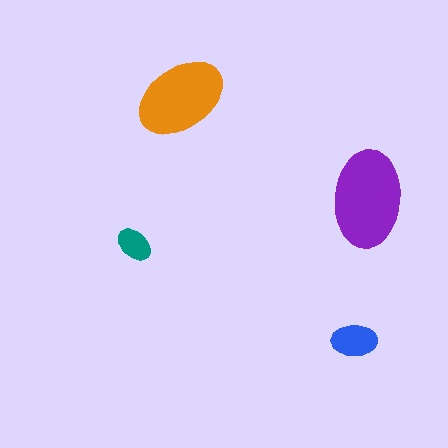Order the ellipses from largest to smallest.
the purple one, the orange one, the blue one, the teal one.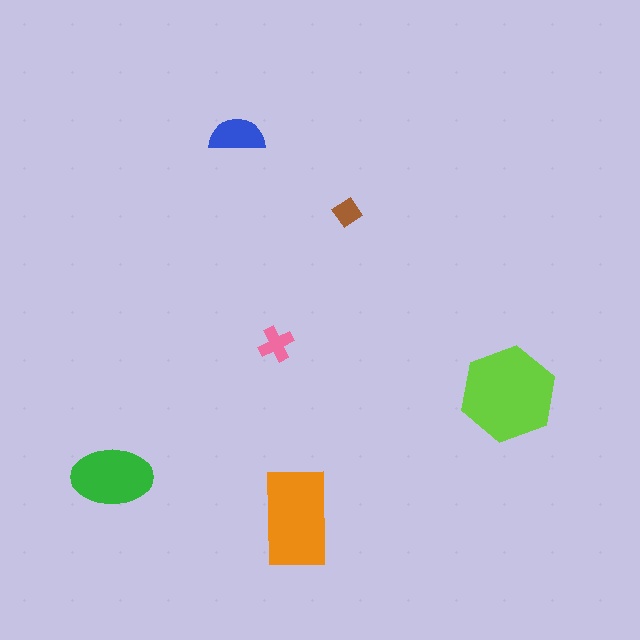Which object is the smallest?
The brown diamond.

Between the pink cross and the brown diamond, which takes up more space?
The pink cross.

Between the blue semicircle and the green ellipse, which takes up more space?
The green ellipse.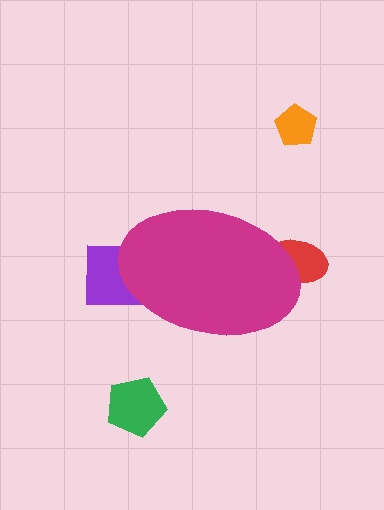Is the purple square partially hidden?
Yes, the purple square is partially hidden behind the magenta ellipse.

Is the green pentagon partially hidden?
No, the green pentagon is fully visible.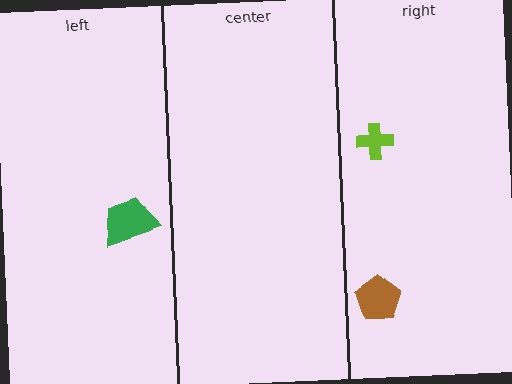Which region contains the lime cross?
The right region.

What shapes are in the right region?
The brown pentagon, the lime cross.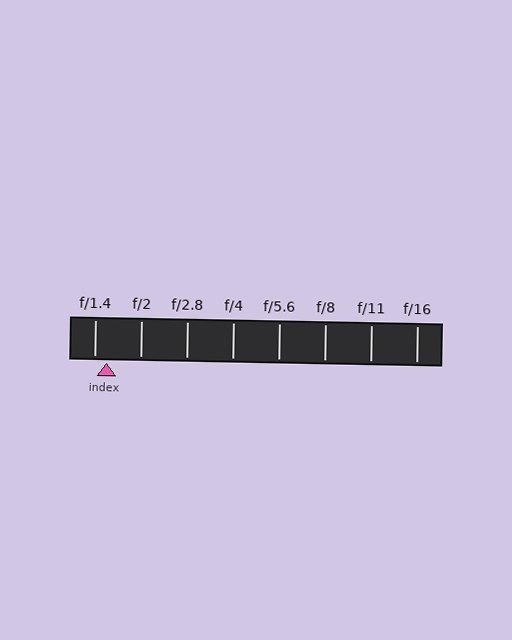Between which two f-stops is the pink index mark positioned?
The index mark is between f/1.4 and f/2.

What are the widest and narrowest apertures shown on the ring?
The widest aperture shown is f/1.4 and the narrowest is f/16.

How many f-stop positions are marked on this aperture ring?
There are 8 f-stop positions marked.